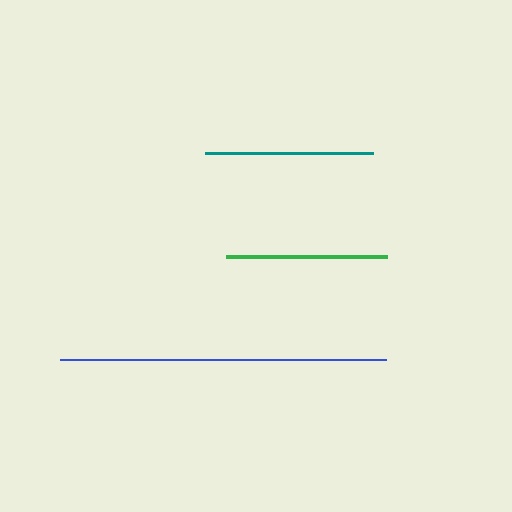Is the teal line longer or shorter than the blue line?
The blue line is longer than the teal line.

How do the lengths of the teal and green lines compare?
The teal and green lines are approximately the same length.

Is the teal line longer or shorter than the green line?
The teal line is longer than the green line.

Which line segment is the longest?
The blue line is the longest at approximately 326 pixels.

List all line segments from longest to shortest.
From longest to shortest: blue, teal, green.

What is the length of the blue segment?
The blue segment is approximately 326 pixels long.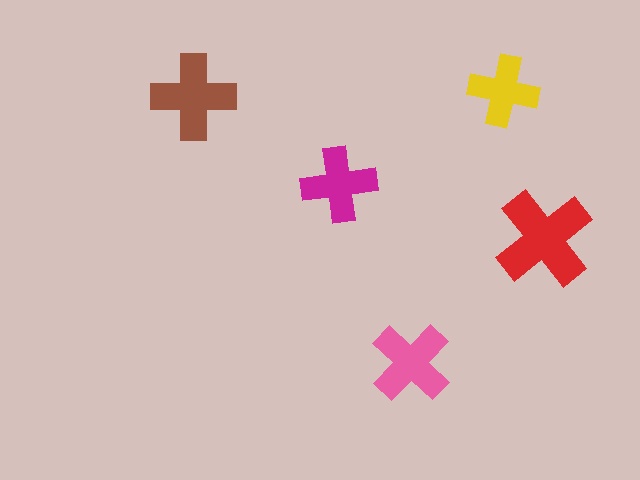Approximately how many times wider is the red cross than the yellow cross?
About 1.5 times wider.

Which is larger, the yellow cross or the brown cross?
The brown one.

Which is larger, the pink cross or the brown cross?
The brown one.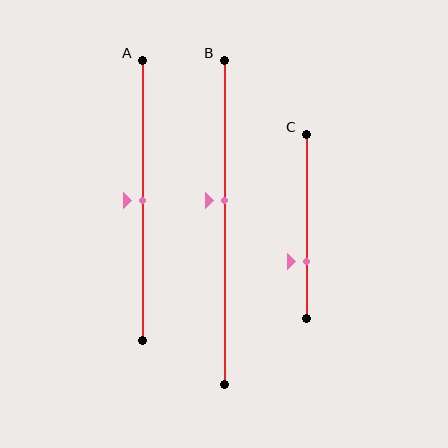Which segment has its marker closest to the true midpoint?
Segment A has its marker closest to the true midpoint.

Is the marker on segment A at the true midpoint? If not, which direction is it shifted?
Yes, the marker on segment A is at the true midpoint.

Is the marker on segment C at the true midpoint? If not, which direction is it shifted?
No, the marker on segment C is shifted downward by about 19% of the segment length.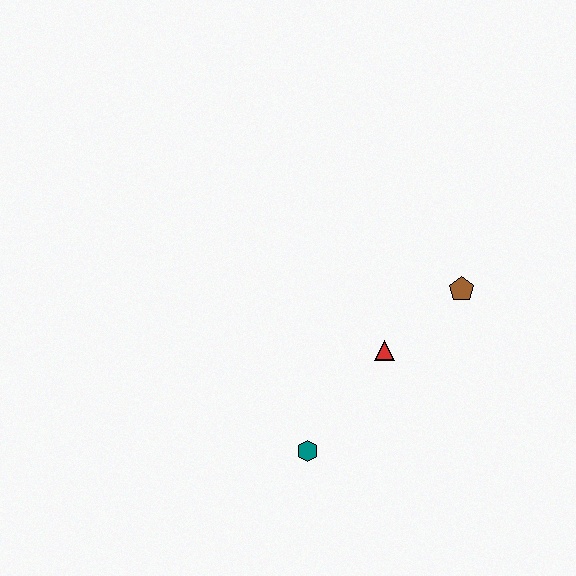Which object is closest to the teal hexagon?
The red triangle is closest to the teal hexagon.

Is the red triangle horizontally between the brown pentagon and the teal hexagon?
Yes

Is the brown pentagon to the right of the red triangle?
Yes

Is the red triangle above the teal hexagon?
Yes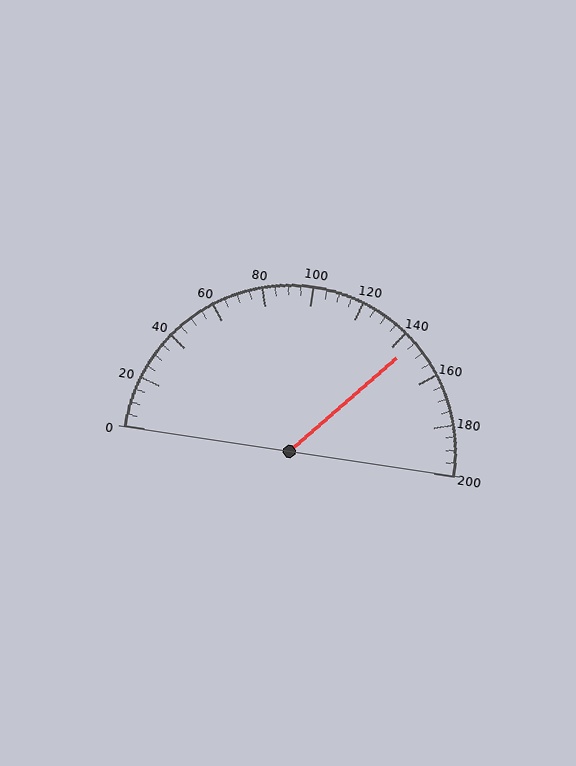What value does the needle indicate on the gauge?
The needle indicates approximately 145.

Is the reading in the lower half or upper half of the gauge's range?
The reading is in the upper half of the range (0 to 200).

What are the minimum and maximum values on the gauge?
The gauge ranges from 0 to 200.